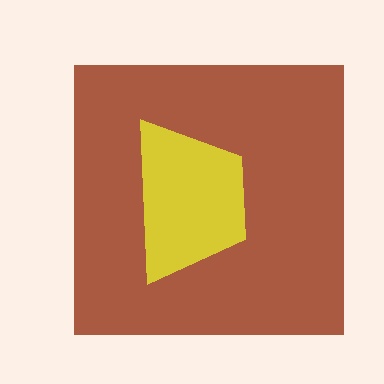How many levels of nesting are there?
2.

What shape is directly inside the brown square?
The yellow trapezoid.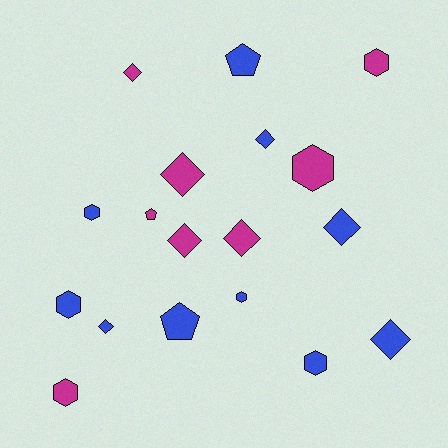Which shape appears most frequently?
Diamond, with 8 objects.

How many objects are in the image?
There are 18 objects.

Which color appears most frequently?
Blue, with 10 objects.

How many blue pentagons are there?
There are 2 blue pentagons.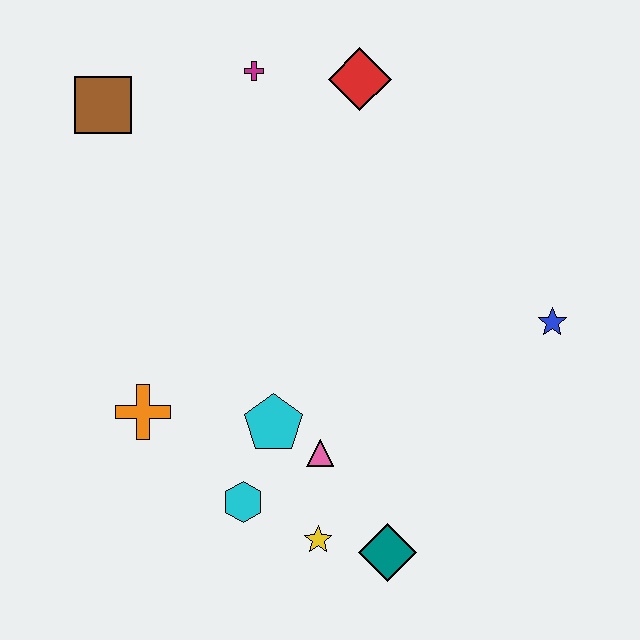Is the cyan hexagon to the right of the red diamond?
No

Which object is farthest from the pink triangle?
The brown square is farthest from the pink triangle.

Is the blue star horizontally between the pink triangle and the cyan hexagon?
No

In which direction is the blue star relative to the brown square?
The blue star is to the right of the brown square.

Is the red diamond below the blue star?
No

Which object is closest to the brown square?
The magenta cross is closest to the brown square.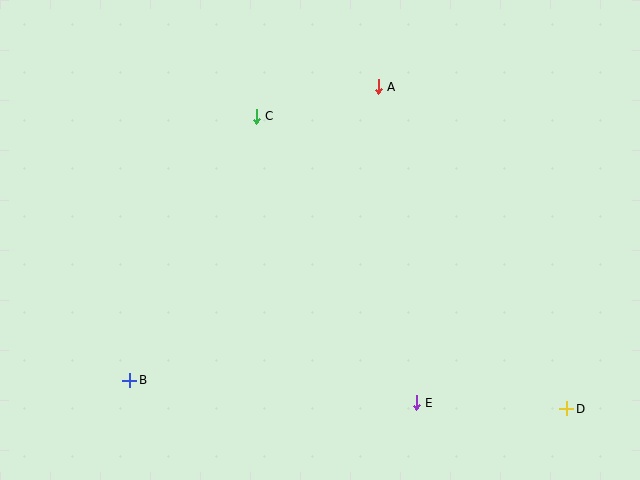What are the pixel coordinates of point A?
Point A is at (378, 87).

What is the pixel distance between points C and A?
The distance between C and A is 126 pixels.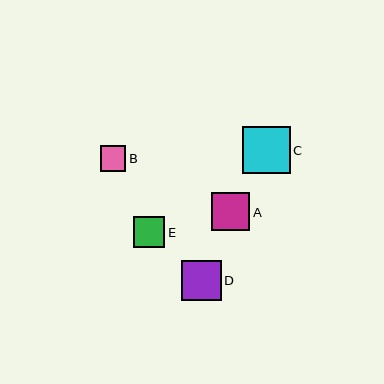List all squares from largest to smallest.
From largest to smallest: C, D, A, E, B.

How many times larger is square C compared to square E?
Square C is approximately 1.5 times the size of square E.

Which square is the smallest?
Square B is the smallest with a size of approximately 26 pixels.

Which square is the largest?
Square C is the largest with a size of approximately 48 pixels.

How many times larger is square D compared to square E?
Square D is approximately 1.3 times the size of square E.